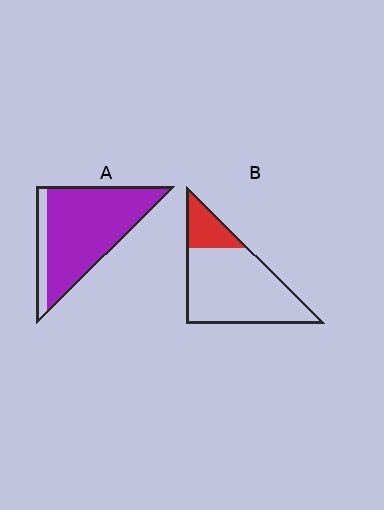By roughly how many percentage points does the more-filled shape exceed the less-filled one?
By roughly 65 percentage points (A over B).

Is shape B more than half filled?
No.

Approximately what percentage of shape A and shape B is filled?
A is approximately 85% and B is approximately 20%.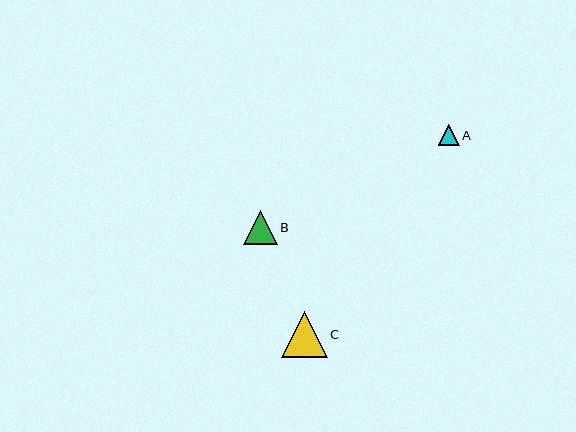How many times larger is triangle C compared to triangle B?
Triangle C is approximately 1.4 times the size of triangle B.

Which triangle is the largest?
Triangle C is the largest with a size of approximately 46 pixels.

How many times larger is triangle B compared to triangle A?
Triangle B is approximately 1.6 times the size of triangle A.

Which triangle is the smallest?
Triangle A is the smallest with a size of approximately 21 pixels.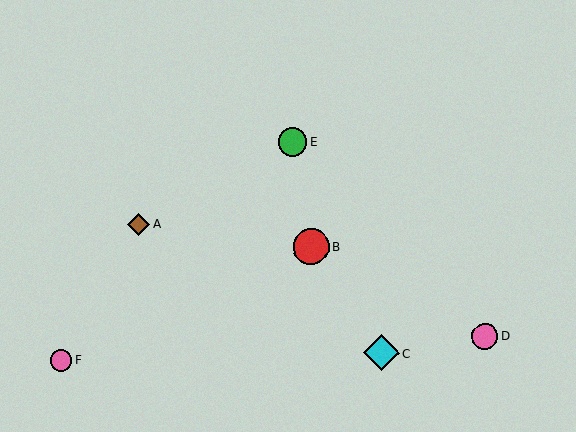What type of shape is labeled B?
Shape B is a red circle.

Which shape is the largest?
The red circle (labeled B) is the largest.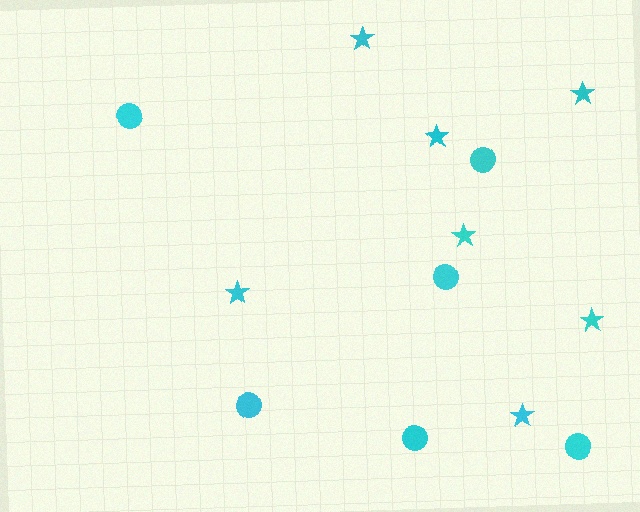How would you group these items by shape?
There are 2 groups: one group of stars (7) and one group of circles (6).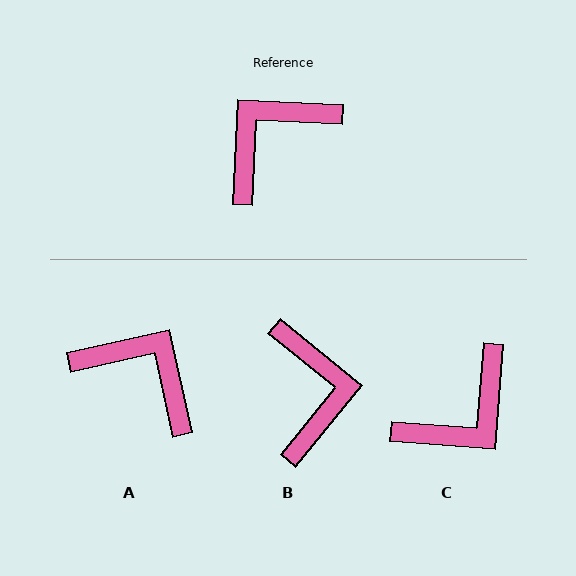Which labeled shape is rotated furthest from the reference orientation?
C, about 178 degrees away.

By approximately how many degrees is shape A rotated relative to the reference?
Approximately 75 degrees clockwise.